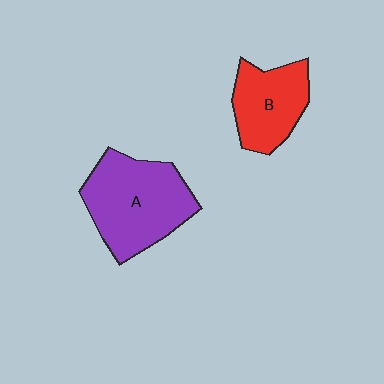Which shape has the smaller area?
Shape B (red).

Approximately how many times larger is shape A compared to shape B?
Approximately 1.5 times.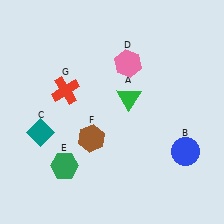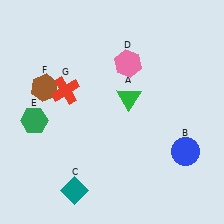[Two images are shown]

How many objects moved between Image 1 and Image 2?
3 objects moved between the two images.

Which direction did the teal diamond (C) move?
The teal diamond (C) moved down.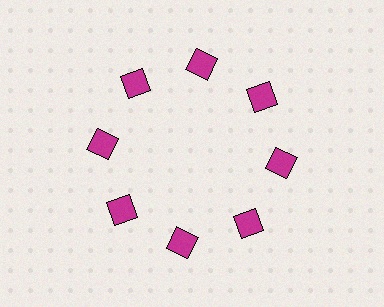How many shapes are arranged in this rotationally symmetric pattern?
There are 8 shapes, arranged in 8 groups of 1.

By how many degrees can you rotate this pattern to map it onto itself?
The pattern maps onto itself every 45 degrees of rotation.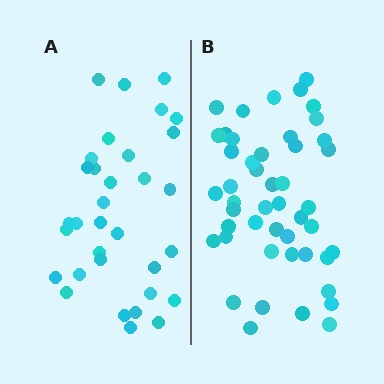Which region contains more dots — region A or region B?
Region B (the right region) has more dots.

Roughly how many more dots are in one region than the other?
Region B has approximately 15 more dots than region A.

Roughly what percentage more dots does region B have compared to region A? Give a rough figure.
About 40% more.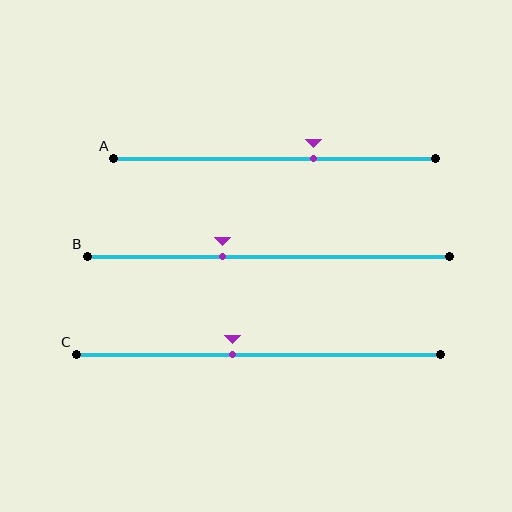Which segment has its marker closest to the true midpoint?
Segment C has its marker closest to the true midpoint.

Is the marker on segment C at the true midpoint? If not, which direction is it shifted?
No, the marker on segment C is shifted to the left by about 7% of the segment length.